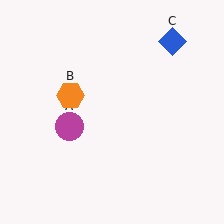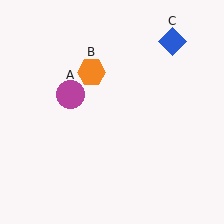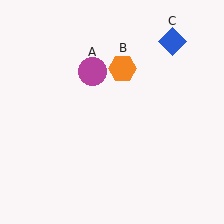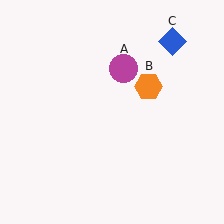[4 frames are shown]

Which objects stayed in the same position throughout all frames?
Blue diamond (object C) remained stationary.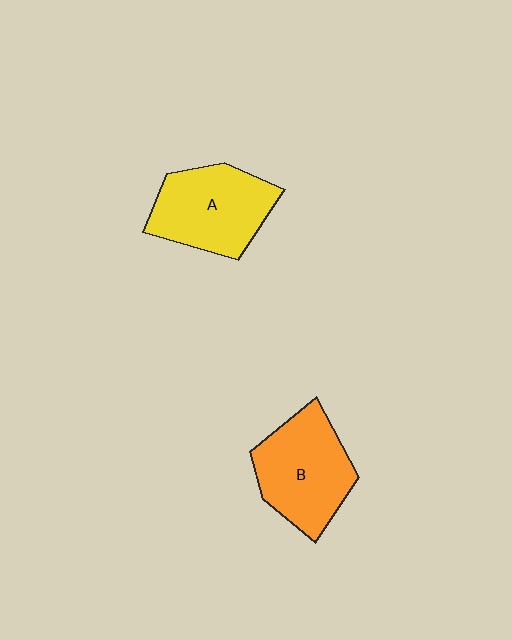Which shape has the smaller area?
Shape A (yellow).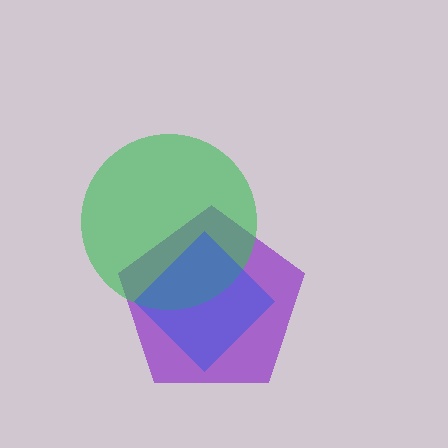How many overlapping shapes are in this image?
There are 3 overlapping shapes in the image.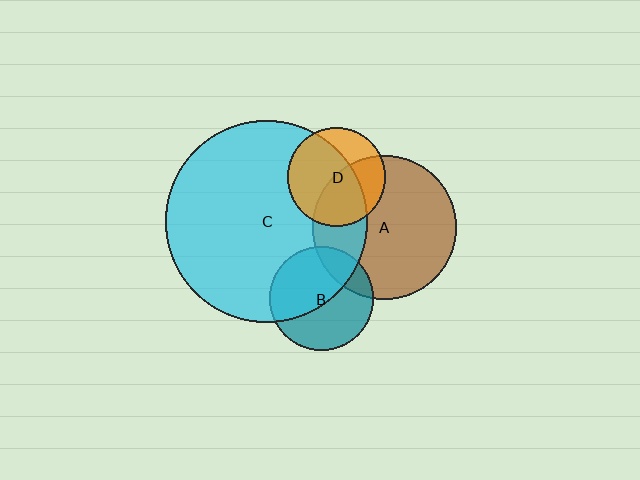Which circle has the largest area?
Circle C (cyan).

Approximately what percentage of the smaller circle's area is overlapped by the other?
Approximately 50%.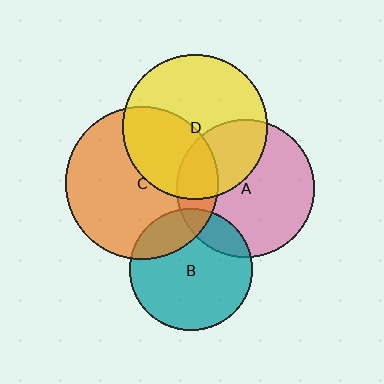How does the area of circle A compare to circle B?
Approximately 1.3 times.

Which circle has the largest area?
Circle C (orange).